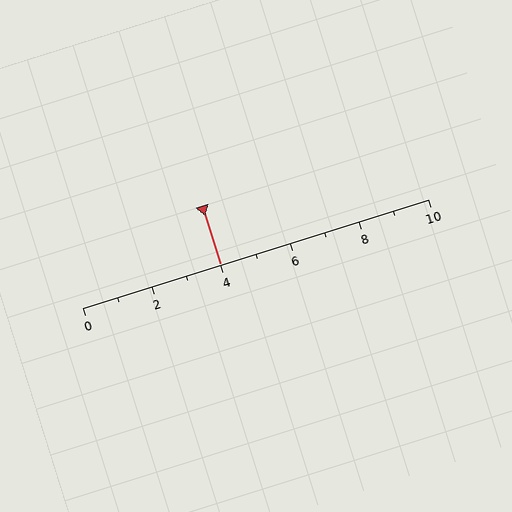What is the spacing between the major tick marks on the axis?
The major ticks are spaced 2 apart.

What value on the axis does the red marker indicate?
The marker indicates approximately 4.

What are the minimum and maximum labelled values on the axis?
The axis runs from 0 to 10.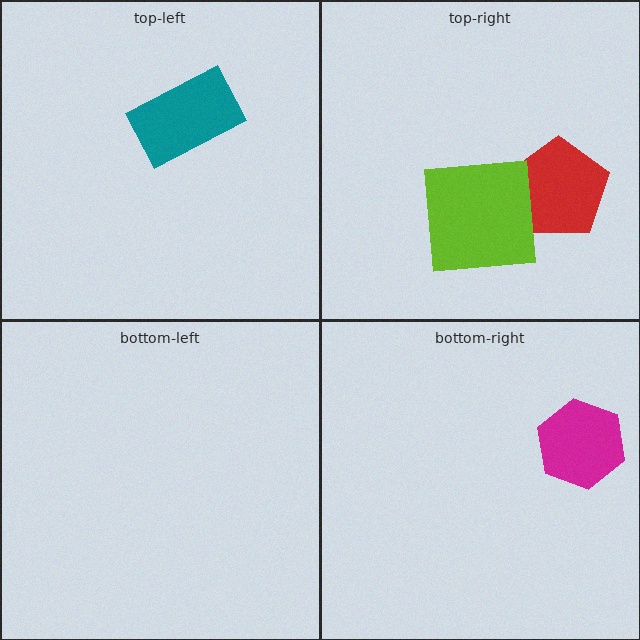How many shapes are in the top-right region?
2.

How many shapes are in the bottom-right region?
1.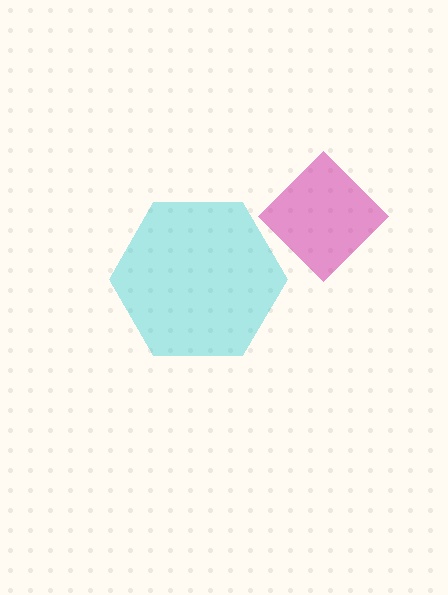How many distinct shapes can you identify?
There are 2 distinct shapes: a magenta diamond, a cyan hexagon.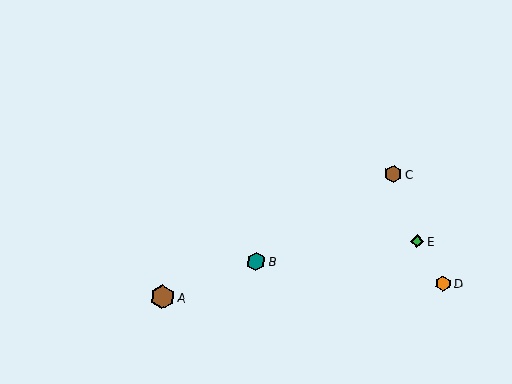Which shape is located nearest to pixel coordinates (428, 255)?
The green diamond (labeled E) at (417, 241) is nearest to that location.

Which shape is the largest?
The brown hexagon (labeled A) is the largest.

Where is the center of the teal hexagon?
The center of the teal hexagon is at (256, 262).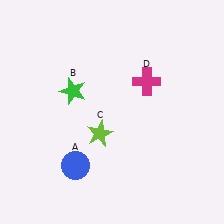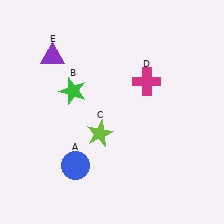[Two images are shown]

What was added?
A purple triangle (E) was added in Image 2.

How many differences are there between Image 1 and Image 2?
There is 1 difference between the two images.